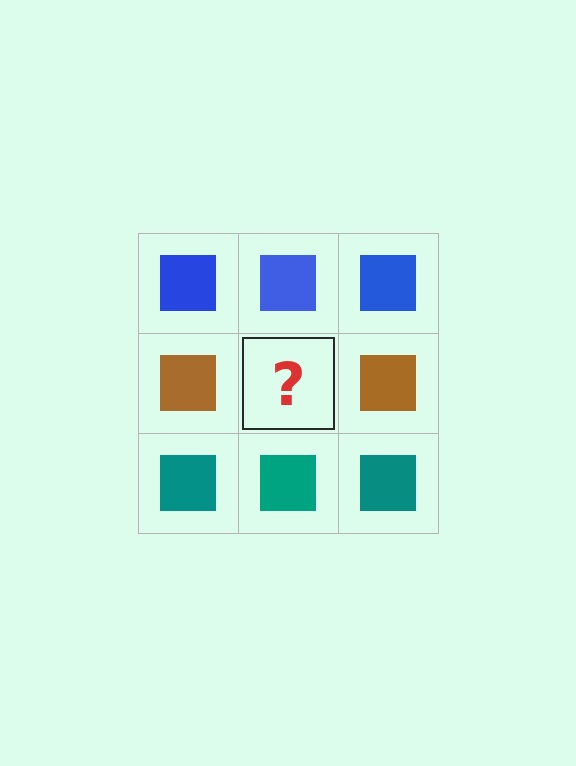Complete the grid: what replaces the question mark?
The question mark should be replaced with a brown square.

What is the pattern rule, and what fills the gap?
The rule is that each row has a consistent color. The gap should be filled with a brown square.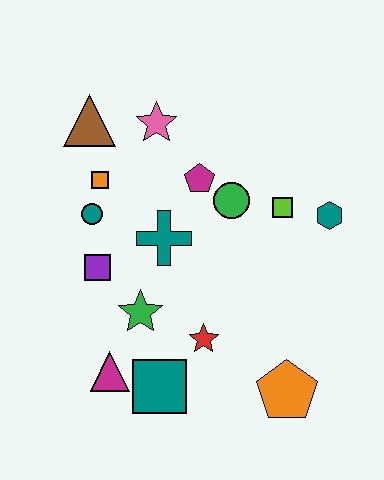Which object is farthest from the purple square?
The teal hexagon is farthest from the purple square.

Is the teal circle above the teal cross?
Yes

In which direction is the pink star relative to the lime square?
The pink star is to the left of the lime square.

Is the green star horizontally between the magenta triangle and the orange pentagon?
Yes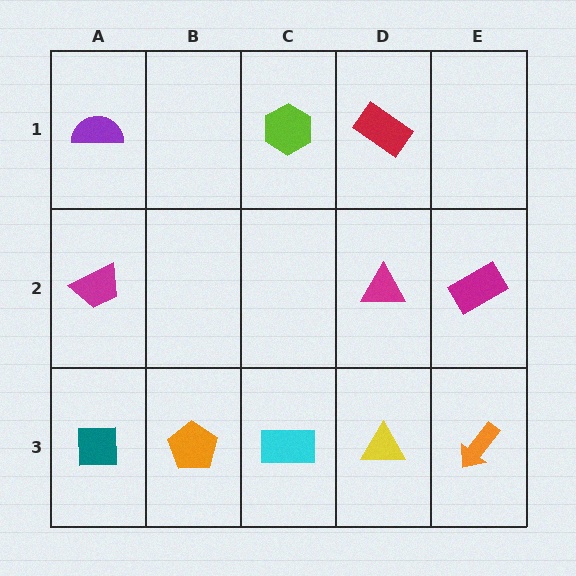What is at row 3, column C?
A cyan rectangle.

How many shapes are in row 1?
3 shapes.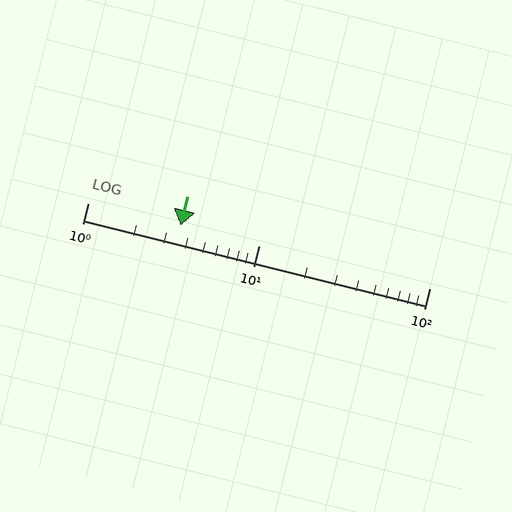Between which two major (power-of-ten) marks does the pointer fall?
The pointer is between 1 and 10.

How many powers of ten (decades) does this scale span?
The scale spans 2 decades, from 1 to 100.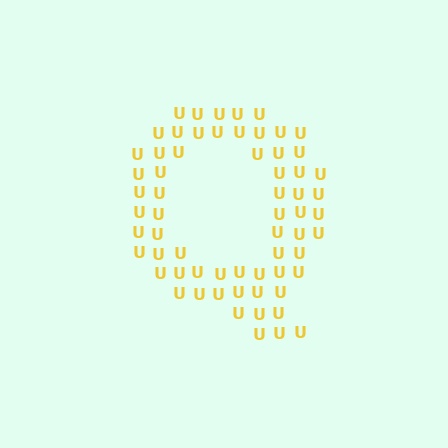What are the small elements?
The small elements are letter U's.